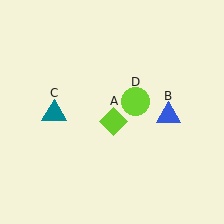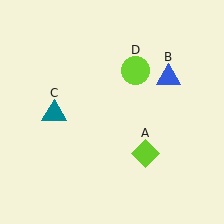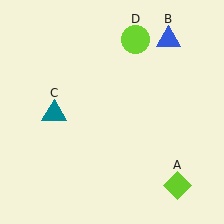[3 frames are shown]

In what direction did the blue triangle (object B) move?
The blue triangle (object B) moved up.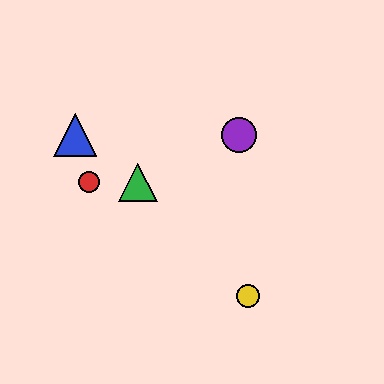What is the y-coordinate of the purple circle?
The purple circle is at y≈135.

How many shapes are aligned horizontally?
2 shapes (the blue triangle, the purple circle) are aligned horizontally.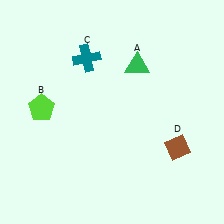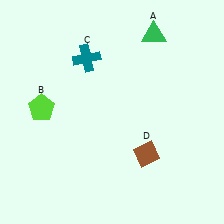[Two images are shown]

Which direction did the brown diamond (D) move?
The brown diamond (D) moved left.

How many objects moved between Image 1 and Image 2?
2 objects moved between the two images.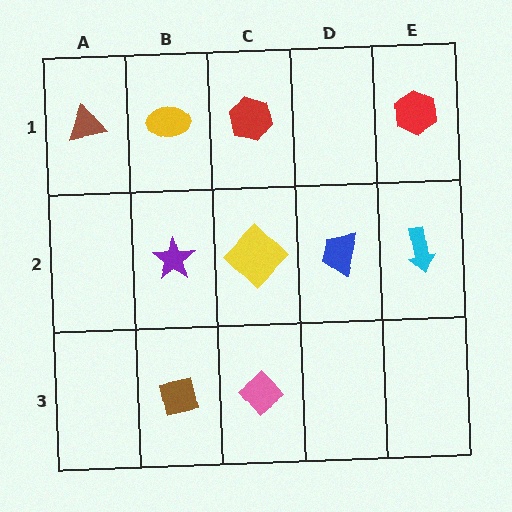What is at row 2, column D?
A blue trapezoid.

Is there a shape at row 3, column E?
No, that cell is empty.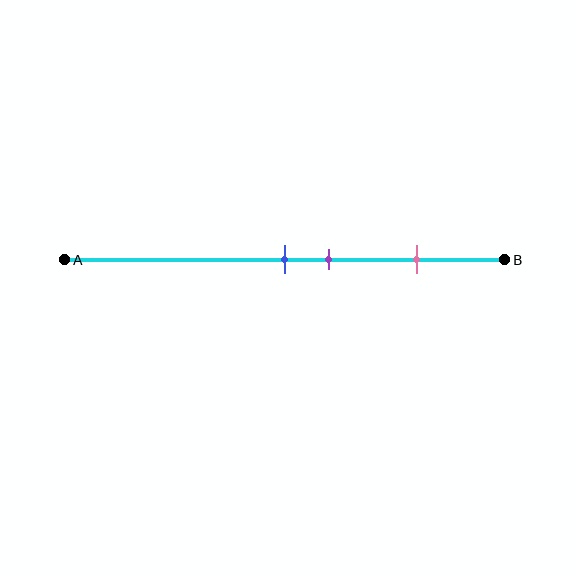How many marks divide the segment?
There are 3 marks dividing the segment.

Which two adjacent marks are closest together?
The blue and purple marks are the closest adjacent pair.